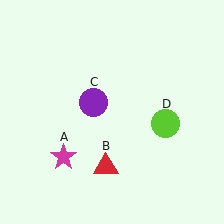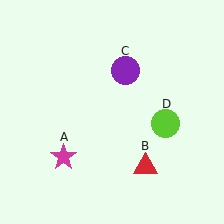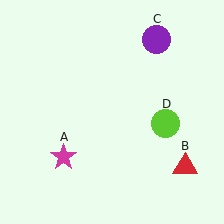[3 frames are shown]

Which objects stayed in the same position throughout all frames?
Magenta star (object A) and lime circle (object D) remained stationary.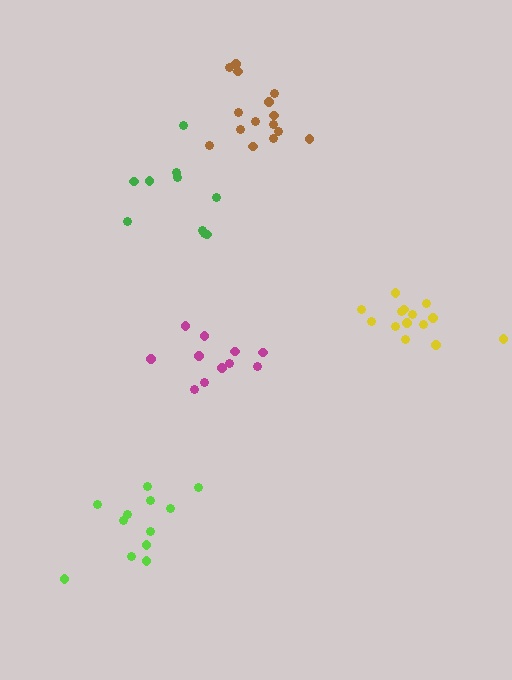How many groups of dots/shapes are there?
There are 5 groups.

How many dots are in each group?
Group 1: 10 dots, Group 2: 11 dots, Group 3: 15 dots, Group 4: 12 dots, Group 5: 14 dots (62 total).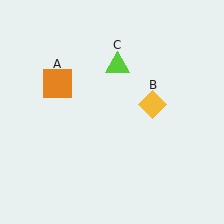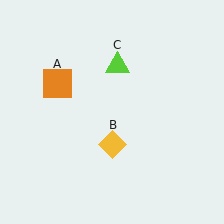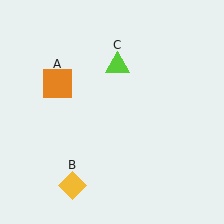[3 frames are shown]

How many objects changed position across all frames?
1 object changed position: yellow diamond (object B).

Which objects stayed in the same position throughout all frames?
Orange square (object A) and lime triangle (object C) remained stationary.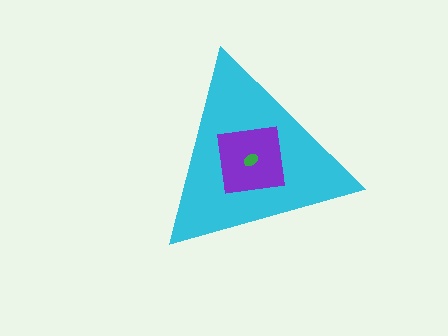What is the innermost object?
The green ellipse.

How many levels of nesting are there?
3.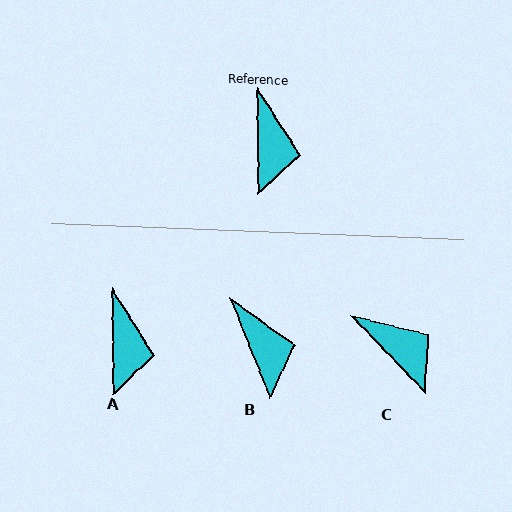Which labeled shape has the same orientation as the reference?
A.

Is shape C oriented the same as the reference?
No, it is off by about 44 degrees.